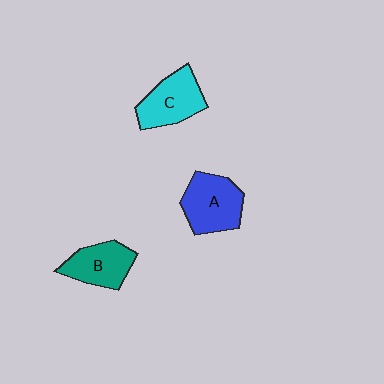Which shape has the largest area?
Shape A (blue).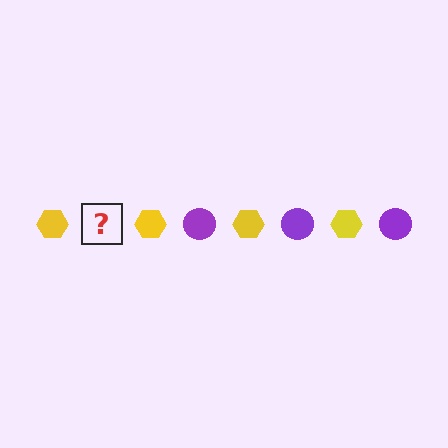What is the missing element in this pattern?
The missing element is a purple circle.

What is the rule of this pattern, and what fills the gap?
The rule is that the pattern alternates between yellow hexagon and purple circle. The gap should be filled with a purple circle.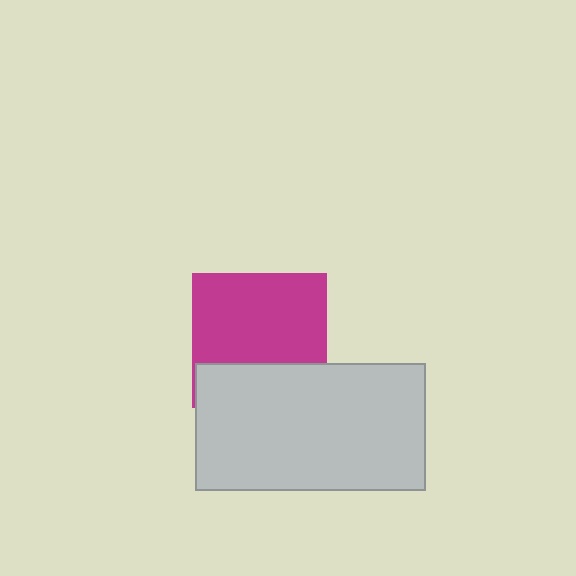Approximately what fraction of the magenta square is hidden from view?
Roughly 32% of the magenta square is hidden behind the light gray rectangle.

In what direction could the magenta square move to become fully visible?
The magenta square could move up. That would shift it out from behind the light gray rectangle entirely.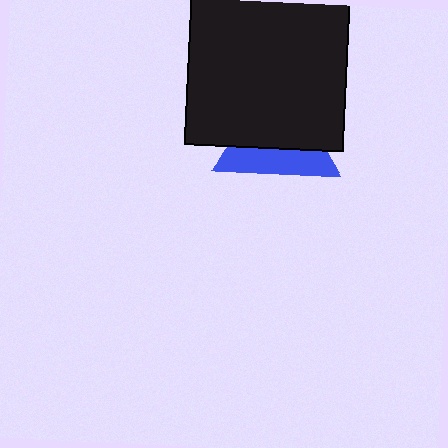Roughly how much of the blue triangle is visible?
A small part of it is visible (roughly 38%).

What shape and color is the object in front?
The object in front is a black rectangle.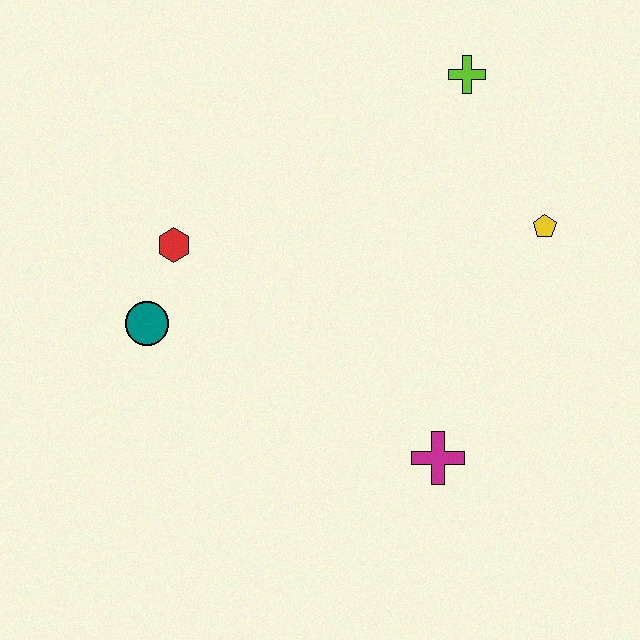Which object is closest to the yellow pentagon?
The lime cross is closest to the yellow pentagon.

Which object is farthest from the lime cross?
The teal circle is farthest from the lime cross.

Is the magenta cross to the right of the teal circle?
Yes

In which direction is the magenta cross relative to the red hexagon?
The magenta cross is to the right of the red hexagon.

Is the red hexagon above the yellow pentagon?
No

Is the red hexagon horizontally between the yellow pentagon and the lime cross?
No